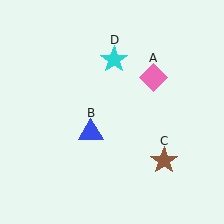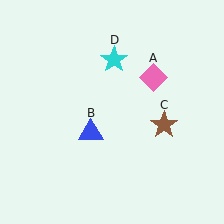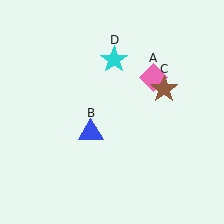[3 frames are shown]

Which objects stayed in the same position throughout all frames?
Pink diamond (object A) and blue triangle (object B) and cyan star (object D) remained stationary.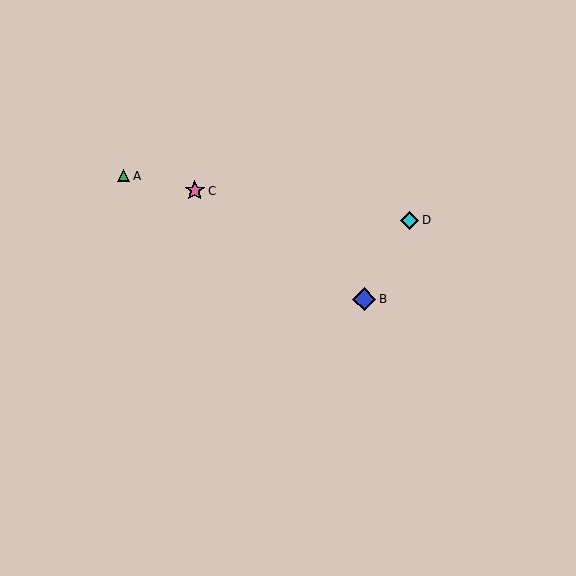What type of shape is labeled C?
Shape C is a pink star.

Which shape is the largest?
The blue diamond (labeled B) is the largest.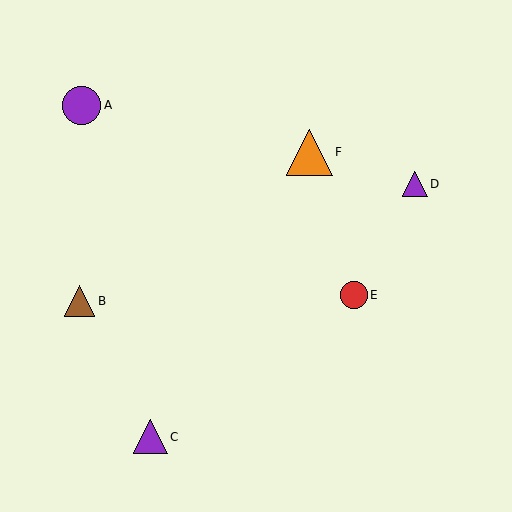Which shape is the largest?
The orange triangle (labeled F) is the largest.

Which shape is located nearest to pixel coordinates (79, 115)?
The purple circle (labeled A) at (82, 105) is nearest to that location.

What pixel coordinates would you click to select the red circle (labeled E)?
Click at (354, 295) to select the red circle E.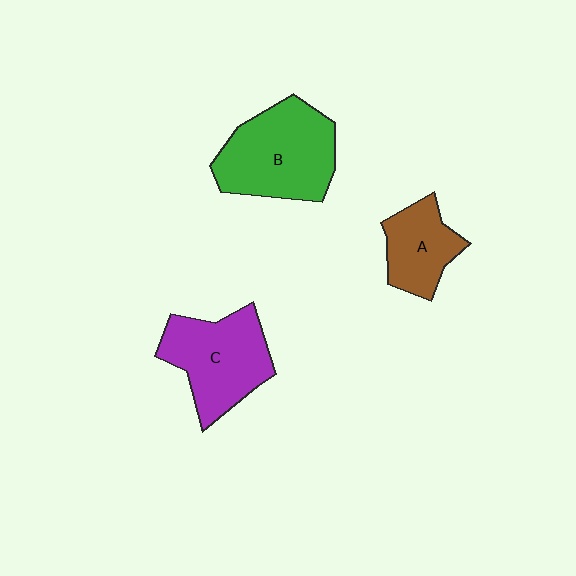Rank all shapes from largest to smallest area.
From largest to smallest: B (green), C (purple), A (brown).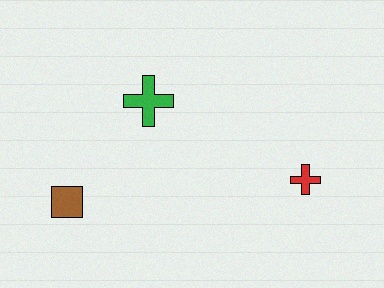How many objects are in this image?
There are 3 objects.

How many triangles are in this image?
There are no triangles.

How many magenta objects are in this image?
There are no magenta objects.